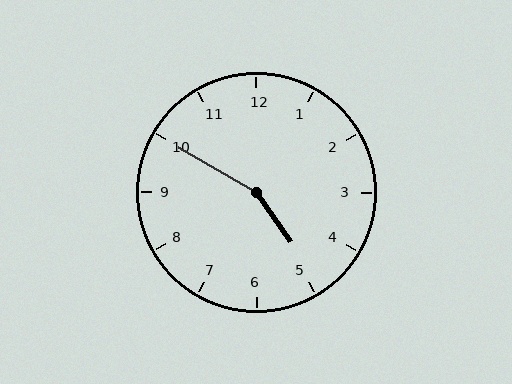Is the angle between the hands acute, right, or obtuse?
It is obtuse.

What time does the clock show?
4:50.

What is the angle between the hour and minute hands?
Approximately 155 degrees.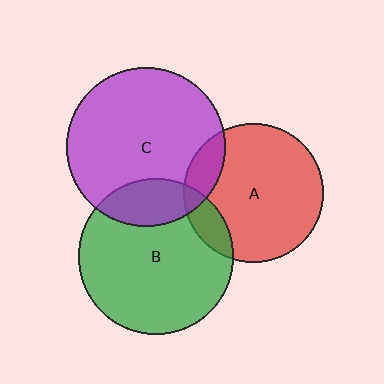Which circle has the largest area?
Circle C (purple).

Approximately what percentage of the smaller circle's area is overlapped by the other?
Approximately 20%.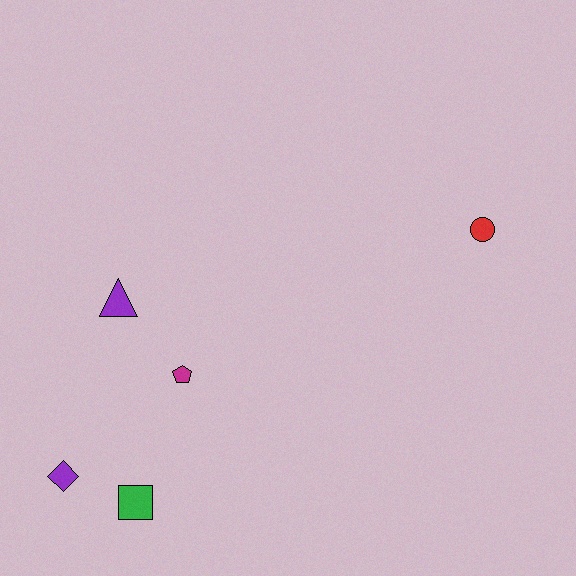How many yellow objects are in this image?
There are no yellow objects.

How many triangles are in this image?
There is 1 triangle.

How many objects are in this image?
There are 5 objects.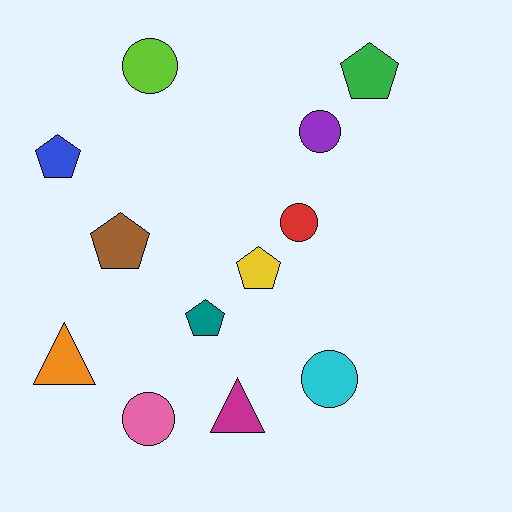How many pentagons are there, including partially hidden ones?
There are 5 pentagons.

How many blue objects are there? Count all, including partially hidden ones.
There is 1 blue object.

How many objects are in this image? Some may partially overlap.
There are 12 objects.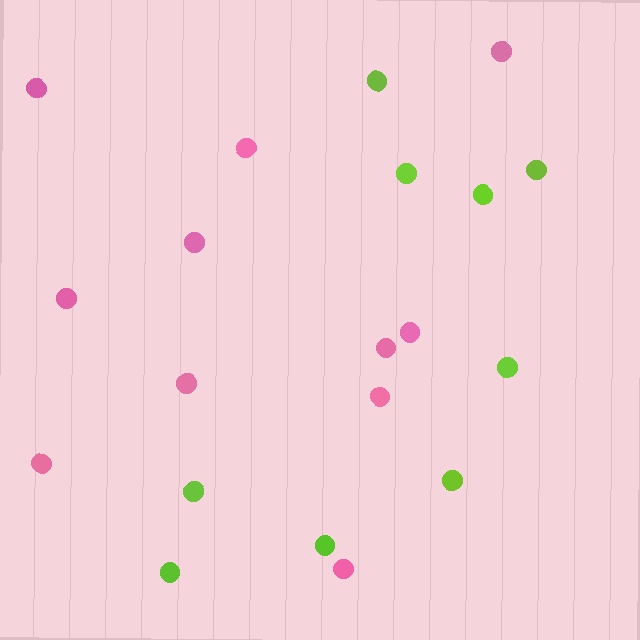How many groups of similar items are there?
There are 2 groups: one group of pink circles (11) and one group of lime circles (9).